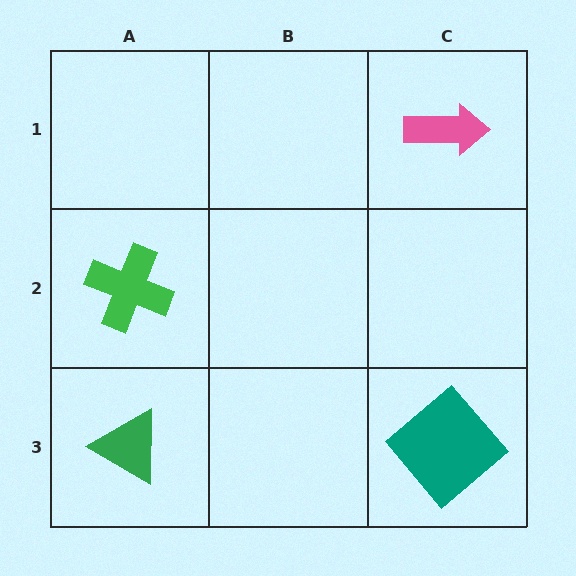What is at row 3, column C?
A teal diamond.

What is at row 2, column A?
A green cross.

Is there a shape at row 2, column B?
No, that cell is empty.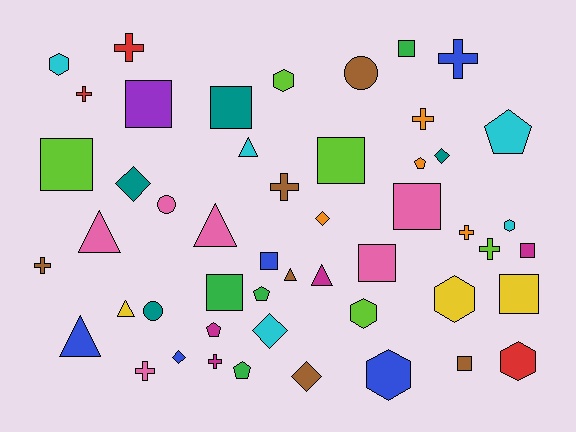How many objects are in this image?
There are 50 objects.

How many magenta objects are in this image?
There are 4 magenta objects.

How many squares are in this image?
There are 12 squares.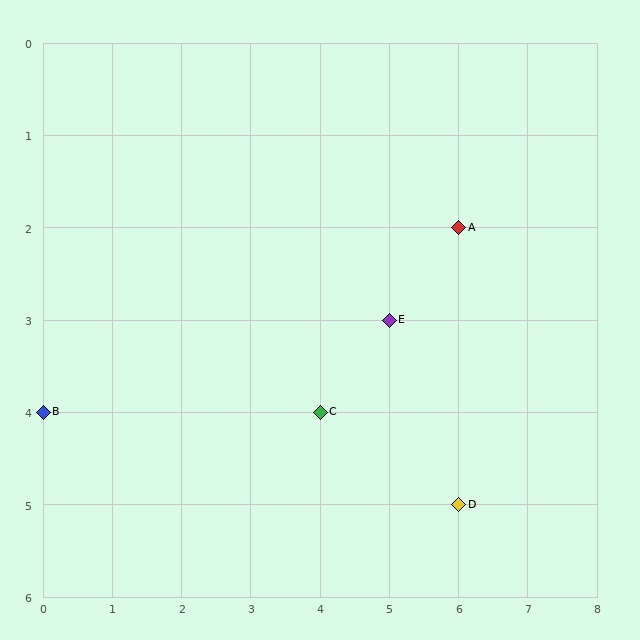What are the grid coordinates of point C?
Point C is at grid coordinates (4, 4).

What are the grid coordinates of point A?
Point A is at grid coordinates (6, 2).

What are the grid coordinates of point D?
Point D is at grid coordinates (6, 5).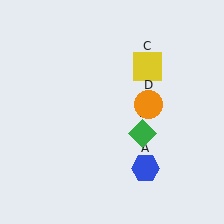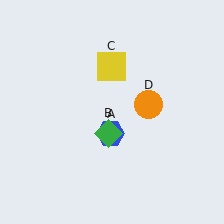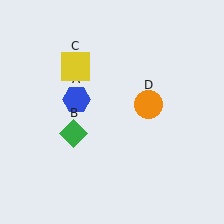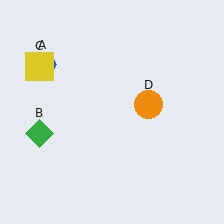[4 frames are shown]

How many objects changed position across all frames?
3 objects changed position: blue hexagon (object A), green diamond (object B), yellow square (object C).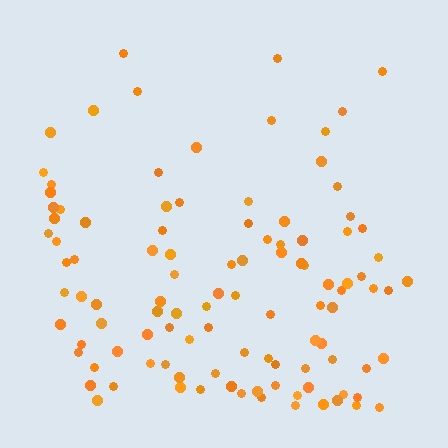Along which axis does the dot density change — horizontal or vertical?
Vertical.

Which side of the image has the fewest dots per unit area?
The top.